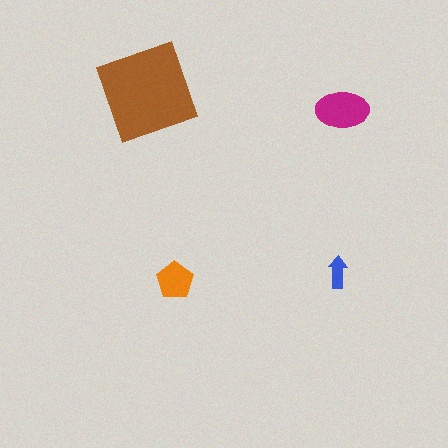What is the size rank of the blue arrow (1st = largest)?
4th.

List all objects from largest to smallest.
The brown square, the magenta ellipse, the orange pentagon, the blue arrow.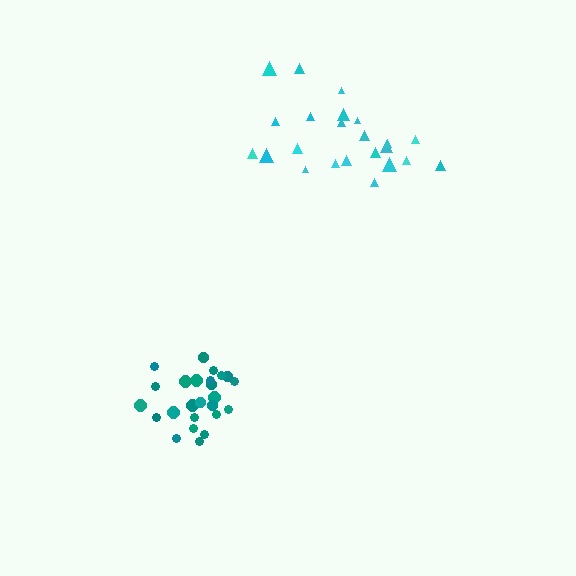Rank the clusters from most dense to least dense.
teal, cyan.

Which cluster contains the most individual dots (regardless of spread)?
Teal (25).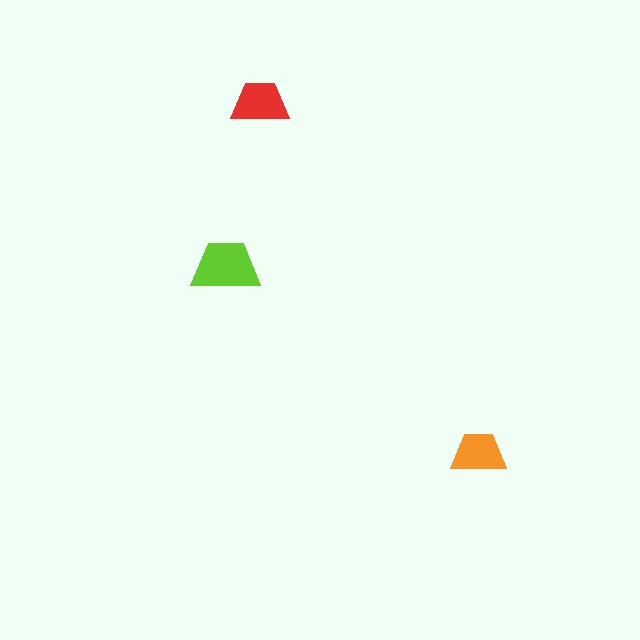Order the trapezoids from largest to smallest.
the lime one, the red one, the orange one.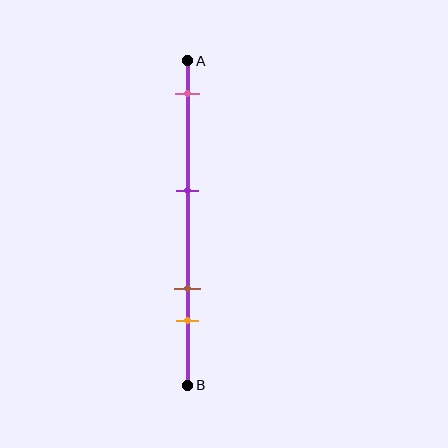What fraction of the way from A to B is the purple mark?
The purple mark is approximately 40% (0.4) of the way from A to B.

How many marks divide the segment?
There are 4 marks dividing the segment.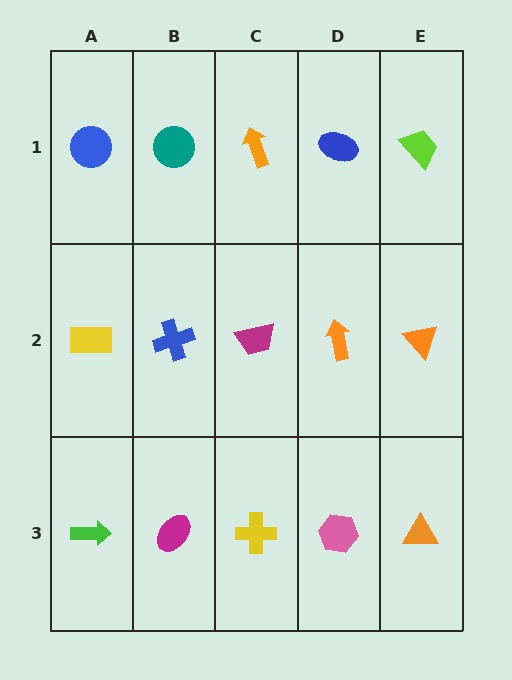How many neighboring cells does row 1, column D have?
3.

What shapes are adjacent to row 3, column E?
An orange triangle (row 2, column E), a pink hexagon (row 3, column D).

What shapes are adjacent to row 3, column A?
A yellow rectangle (row 2, column A), a magenta ellipse (row 3, column B).